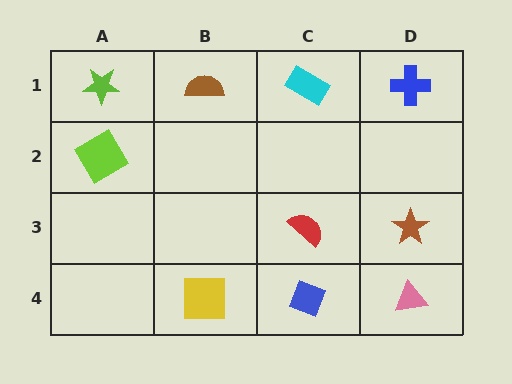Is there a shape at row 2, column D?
No, that cell is empty.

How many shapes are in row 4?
3 shapes.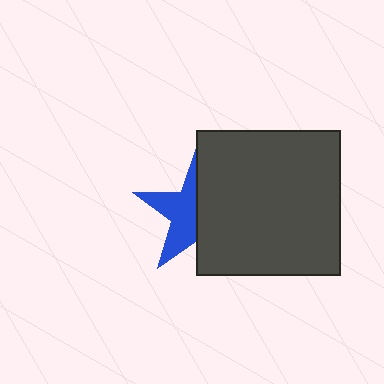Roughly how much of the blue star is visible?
About half of it is visible (roughly 46%).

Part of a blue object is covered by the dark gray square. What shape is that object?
It is a star.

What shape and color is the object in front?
The object in front is a dark gray square.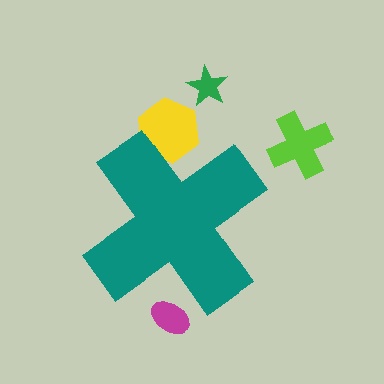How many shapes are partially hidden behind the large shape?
2 shapes are partially hidden.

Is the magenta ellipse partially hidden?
Yes, the magenta ellipse is partially hidden behind the teal cross.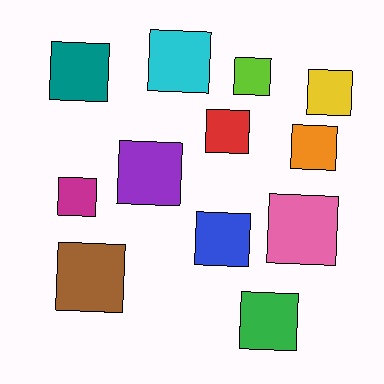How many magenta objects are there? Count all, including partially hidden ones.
There is 1 magenta object.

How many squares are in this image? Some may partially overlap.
There are 12 squares.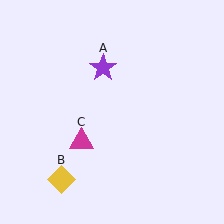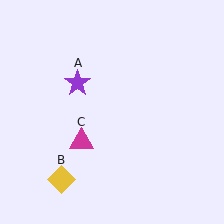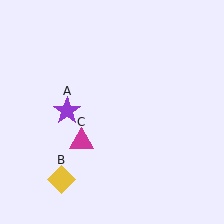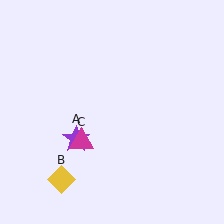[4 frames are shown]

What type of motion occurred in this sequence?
The purple star (object A) rotated counterclockwise around the center of the scene.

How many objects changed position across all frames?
1 object changed position: purple star (object A).